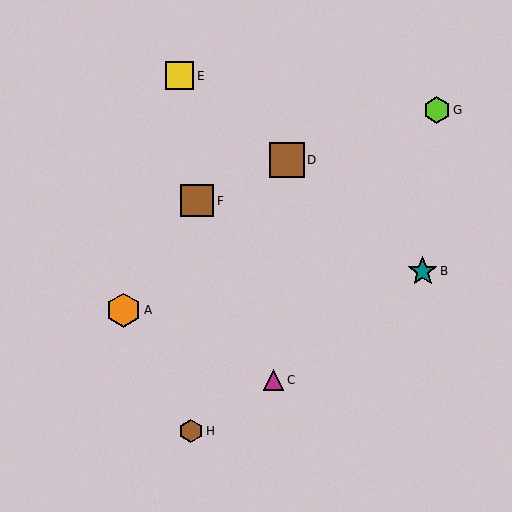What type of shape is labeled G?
Shape G is a lime hexagon.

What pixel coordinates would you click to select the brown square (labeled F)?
Click at (197, 201) to select the brown square F.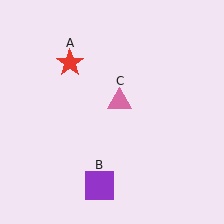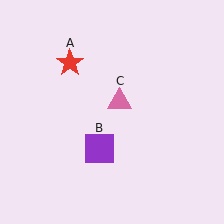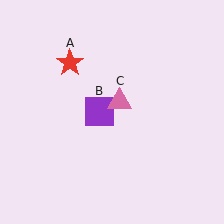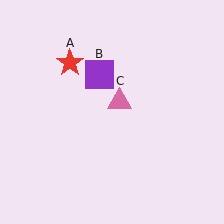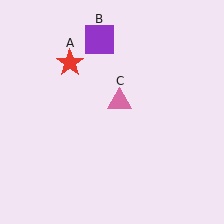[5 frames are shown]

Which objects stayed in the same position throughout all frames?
Red star (object A) and pink triangle (object C) remained stationary.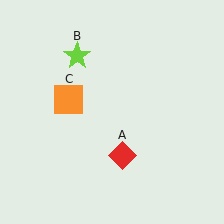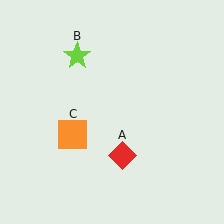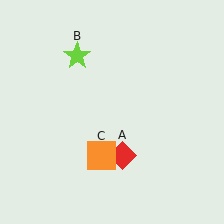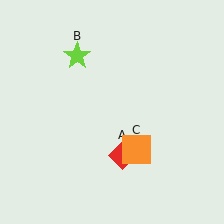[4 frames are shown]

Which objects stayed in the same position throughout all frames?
Red diamond (object A) and lime star (object B) remained stationary.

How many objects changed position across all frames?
1 object changed position: orange square (object C).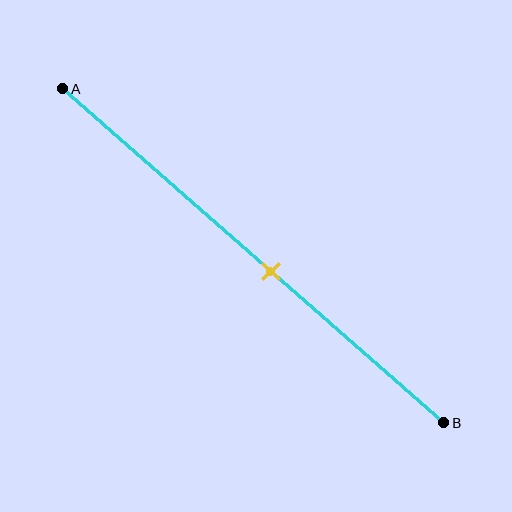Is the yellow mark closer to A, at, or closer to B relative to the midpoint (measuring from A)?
The yellow mark is closer to point B than the midpoint of segment AB.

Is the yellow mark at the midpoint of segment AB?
No, the mark is at about 55% from A, not at the 50% midpoint.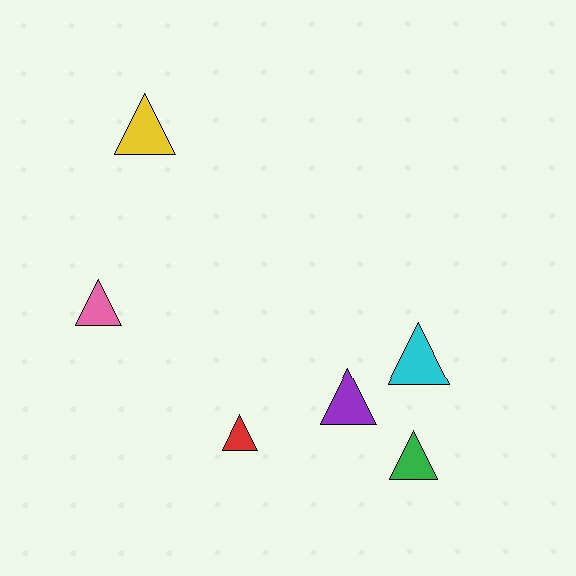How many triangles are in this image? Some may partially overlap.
There are 6 triangles.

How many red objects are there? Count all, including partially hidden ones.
There is 1 red object.